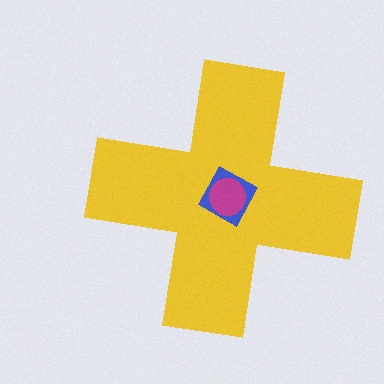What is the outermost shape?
The yellow cross.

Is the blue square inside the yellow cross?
Yes.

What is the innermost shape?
The magenta circle.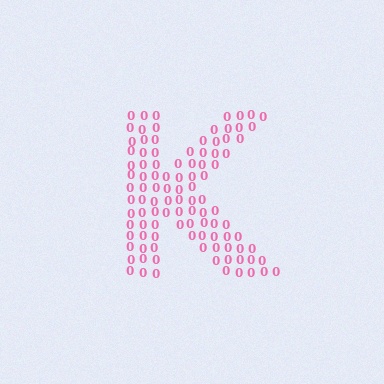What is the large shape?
The large shape is the letter K.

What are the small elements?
The small elements are digit 0's.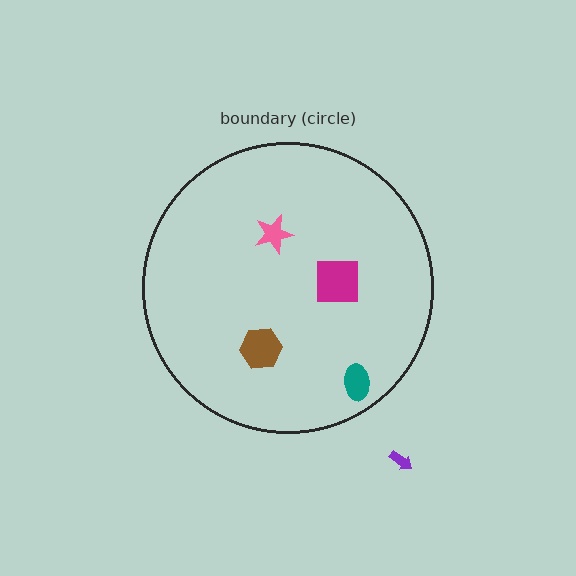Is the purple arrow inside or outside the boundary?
Outside.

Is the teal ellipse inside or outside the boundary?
Inside.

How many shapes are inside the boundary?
4 inside, 1 outside.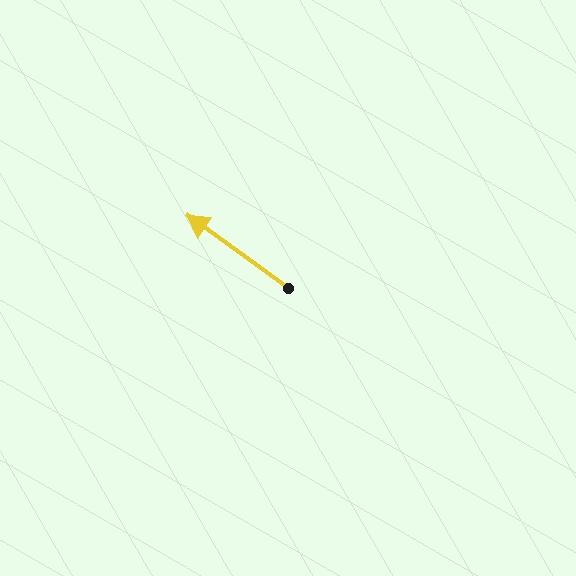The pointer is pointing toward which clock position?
Roughly 10 o'clock.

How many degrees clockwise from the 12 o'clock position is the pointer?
Approximately 306 degrees.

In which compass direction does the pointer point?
Northwest.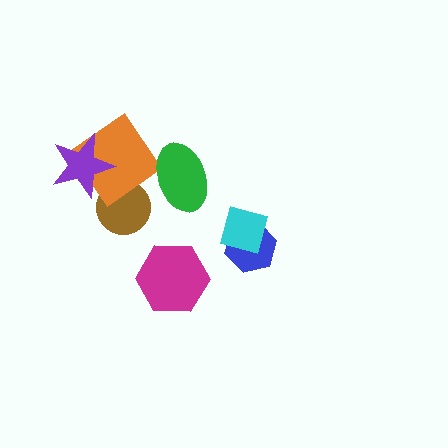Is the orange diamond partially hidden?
Yes, it is partially covered by another shape.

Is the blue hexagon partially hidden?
Yes, it is partially covered by another shape.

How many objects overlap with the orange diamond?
3 objects overlap with the orange diamond.